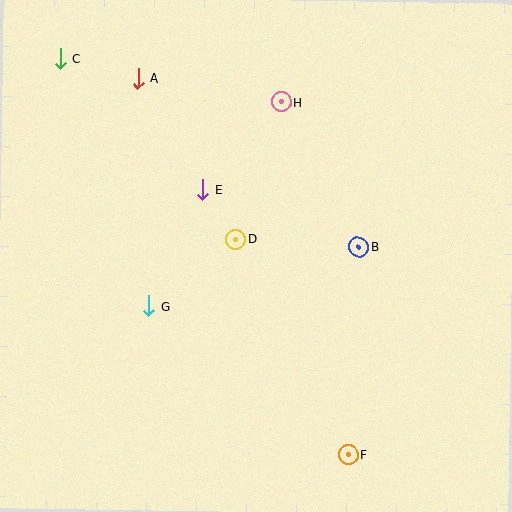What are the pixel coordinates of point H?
Point H is at (281, 102).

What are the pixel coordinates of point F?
Point F is at (348, 455).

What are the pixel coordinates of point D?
Point D is at (236, 239).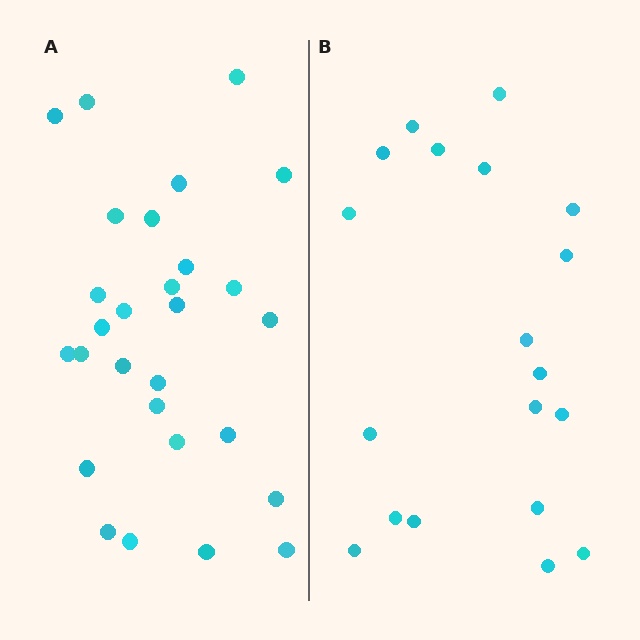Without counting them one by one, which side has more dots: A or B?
Region A (the left region) has more dots.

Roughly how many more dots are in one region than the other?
Region A has roughly 8 or so more dots than region B.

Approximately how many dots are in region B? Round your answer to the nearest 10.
About 20 dots. (The exact count is 19, which rounds to 20.)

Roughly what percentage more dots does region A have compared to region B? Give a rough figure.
About 45% more.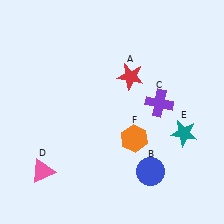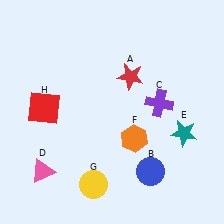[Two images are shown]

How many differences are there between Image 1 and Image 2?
There are 2 differences between the two images.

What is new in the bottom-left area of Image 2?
A yellow circle (G) was added in the bottom-left area of Image 2.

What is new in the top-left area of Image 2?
A red square (H) was added in the top-left area of Image 2.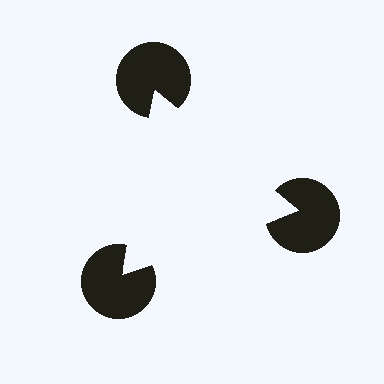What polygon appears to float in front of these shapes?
An illusory triangle — its edges are inferred from the aligned wedge cuts in the pac-man discs, not physically drawn.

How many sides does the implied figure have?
3 sides.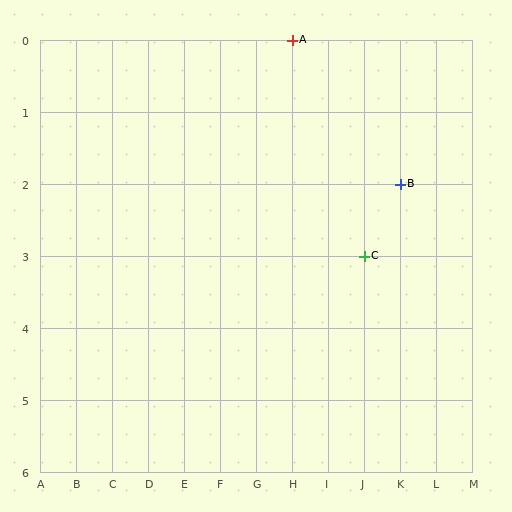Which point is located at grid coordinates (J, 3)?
Point C is at (J, 3).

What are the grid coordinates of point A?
Point A is at grid coordinates (H, 0).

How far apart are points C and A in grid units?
Points C and A are 2 columns and 3 rows apart (about 3.6 grid units diagonally).